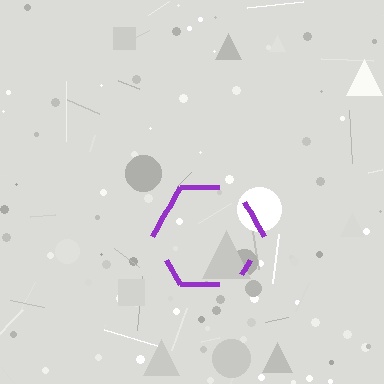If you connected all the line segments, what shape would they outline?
They would outline a hexagon.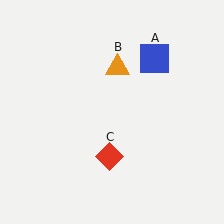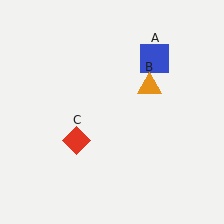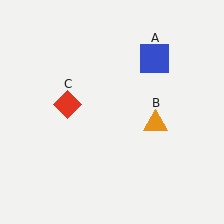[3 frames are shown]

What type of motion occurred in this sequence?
The orange triangle (object B), red diamond (object C) rotated clockwise around the center of the scene.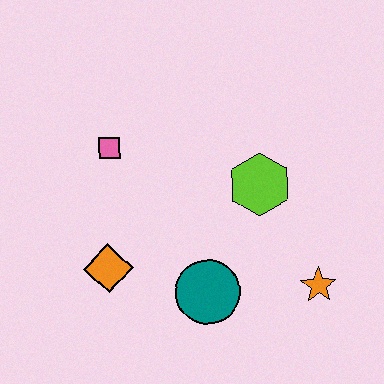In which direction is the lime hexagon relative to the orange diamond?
The lime hexagon is to the right of the orange diamond.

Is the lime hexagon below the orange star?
No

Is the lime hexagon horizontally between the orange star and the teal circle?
Yes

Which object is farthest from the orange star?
The pink square is farthest from the orange star.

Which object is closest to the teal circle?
The orange diamond is closest to the teal circle.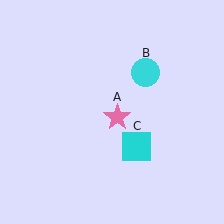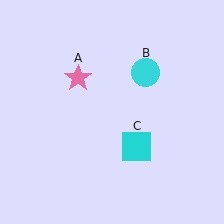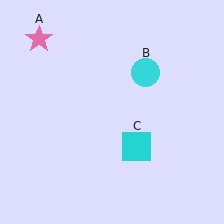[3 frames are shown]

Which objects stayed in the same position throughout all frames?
Cyan circle (object B) and cyan square (object C) remained stationary.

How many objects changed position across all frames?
1 object changed position: pink star (object A).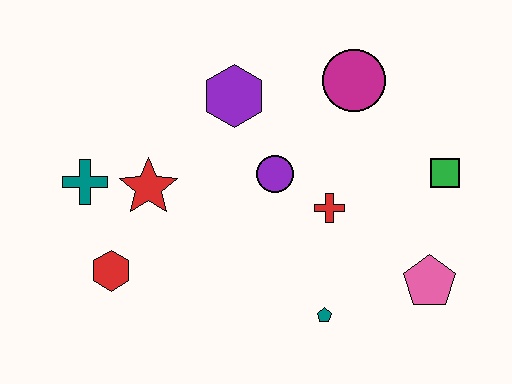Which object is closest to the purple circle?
The red cross is closest to the purple circle.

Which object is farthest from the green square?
The teal cross is farthest from the green square.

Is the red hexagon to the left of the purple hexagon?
Yes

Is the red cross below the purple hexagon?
Yes